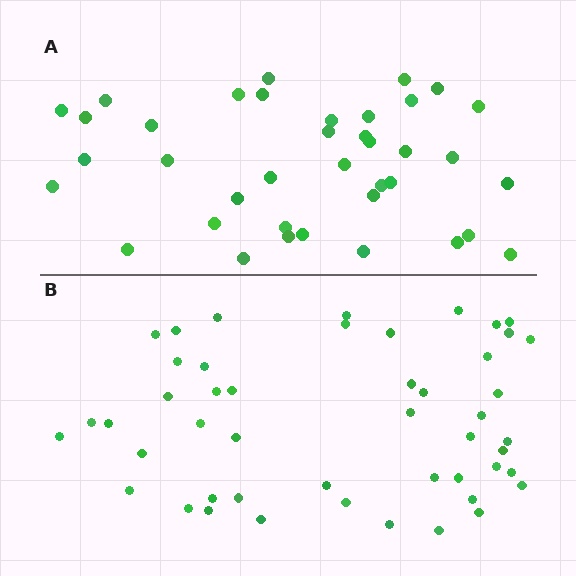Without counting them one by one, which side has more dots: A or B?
Region B (the bottom region) has more dots.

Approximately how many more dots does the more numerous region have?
Region B has roughly 10 or so more dots than region A.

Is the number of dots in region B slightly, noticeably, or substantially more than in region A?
Region B has noticeably more, but not dramatically so. The ratio is roughly 1.3 to 1.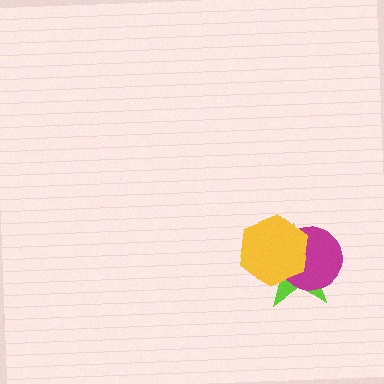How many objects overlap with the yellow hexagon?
2 objects overlap with the yellow hexagon.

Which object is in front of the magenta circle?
The yellow hexagon is in front of the magenta circle.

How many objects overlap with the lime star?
2 objects overlap with the lime star.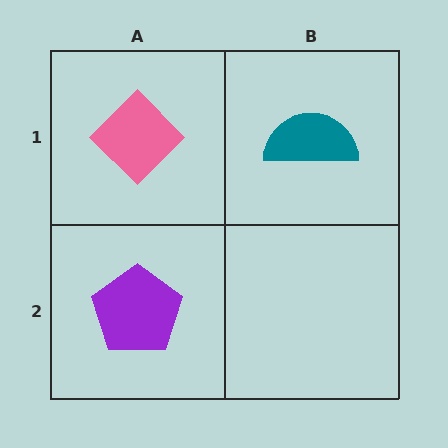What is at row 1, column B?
A teal semicircle.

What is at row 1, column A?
A pink diamond.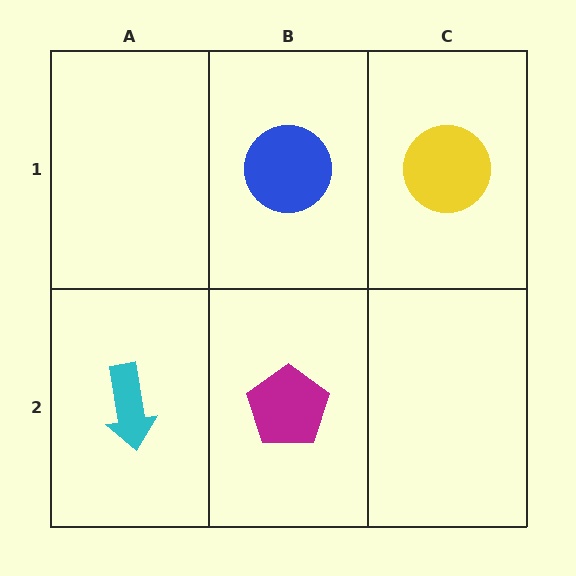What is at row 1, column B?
A blue circle.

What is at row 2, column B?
A magenta pentagon.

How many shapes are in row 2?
2 shapes.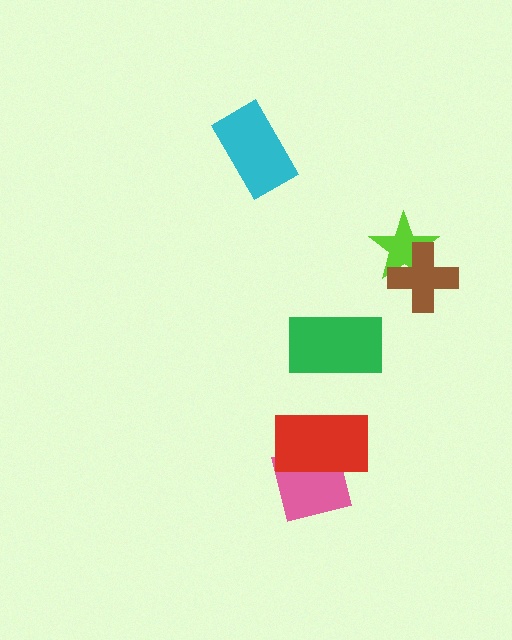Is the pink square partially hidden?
Yes, it is partially covered by another shape.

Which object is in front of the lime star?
The brown cross is in front of the lime star.